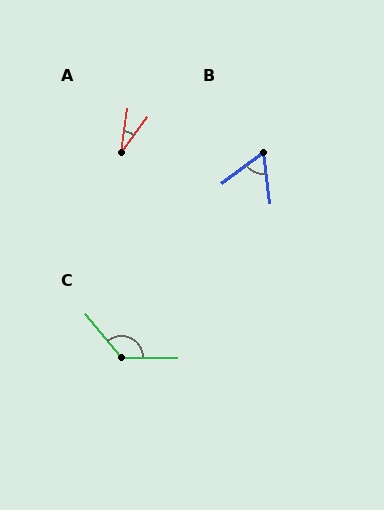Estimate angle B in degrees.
Approximately 61 degrees.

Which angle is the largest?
C, at approximately 129 degrees.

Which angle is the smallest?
A, at approximately 29 degrees.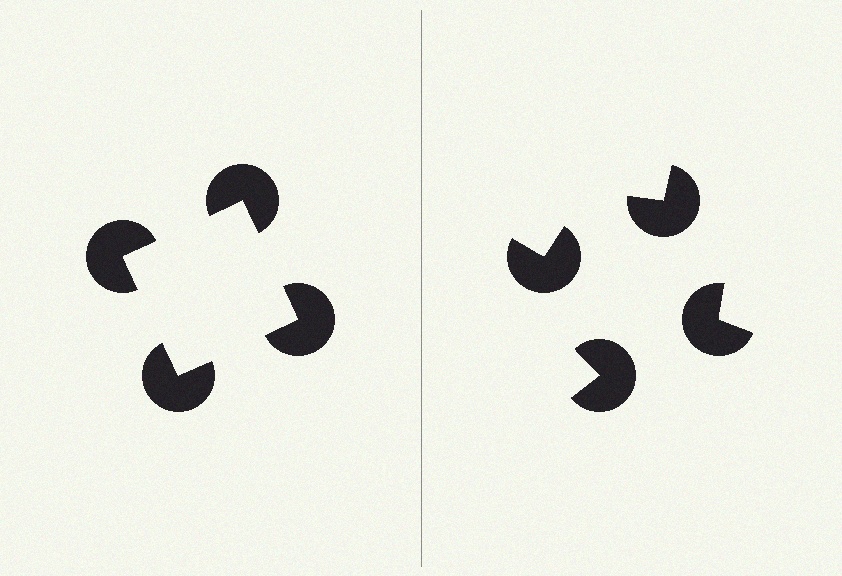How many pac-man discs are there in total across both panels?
8 — 4 on each side.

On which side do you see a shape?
An illusory square appears on the left side. On the right side the wedge cuts are rotated, so no coherent shape forms.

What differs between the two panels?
The pac-man discs are positioned identically on both sides; only the wedge orientations differ. On the left they align to a square; on the right they are misaligned.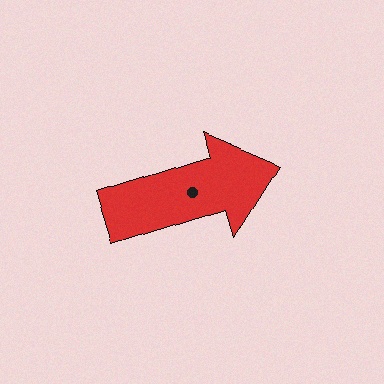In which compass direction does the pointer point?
East.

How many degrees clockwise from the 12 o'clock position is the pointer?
Approximately 72 degrees.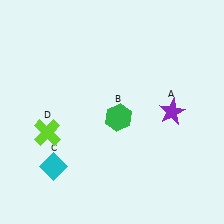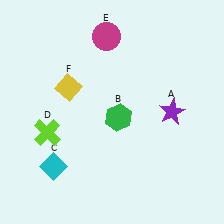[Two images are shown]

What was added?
A magenta circle (E), a yellow diamond (F) were added in Image 2.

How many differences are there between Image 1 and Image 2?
There are 2 differences between the two images.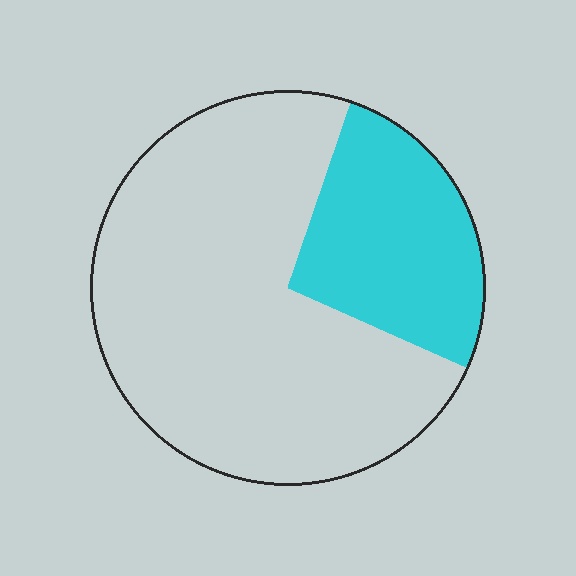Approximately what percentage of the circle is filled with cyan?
Approximately 25%.